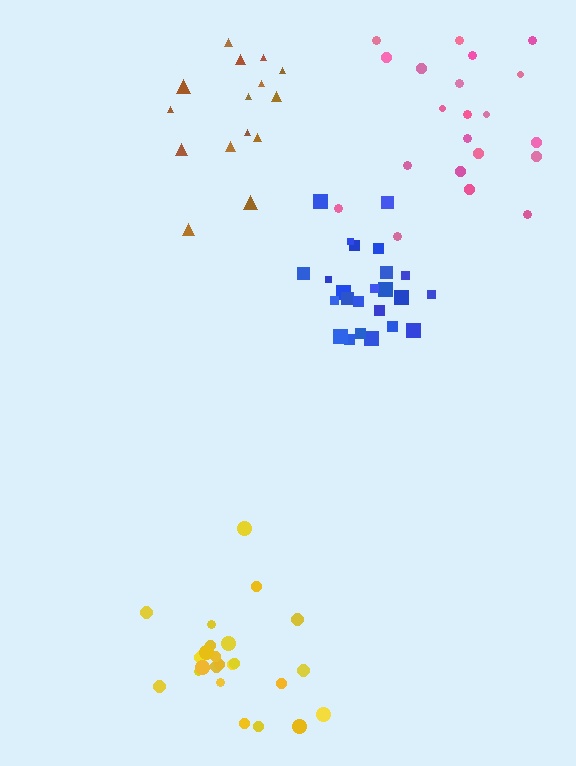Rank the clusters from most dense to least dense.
blue, brown, yellow, pink.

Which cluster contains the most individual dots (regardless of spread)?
Blue (25).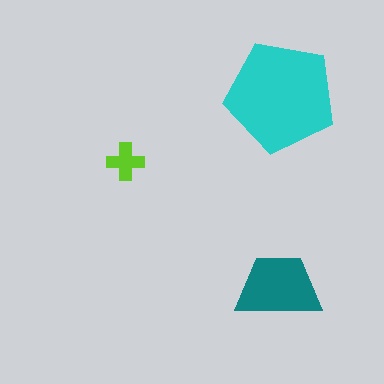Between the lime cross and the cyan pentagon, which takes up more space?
The cyan pentagon.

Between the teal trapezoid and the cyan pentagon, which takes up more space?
The cyan pentagon.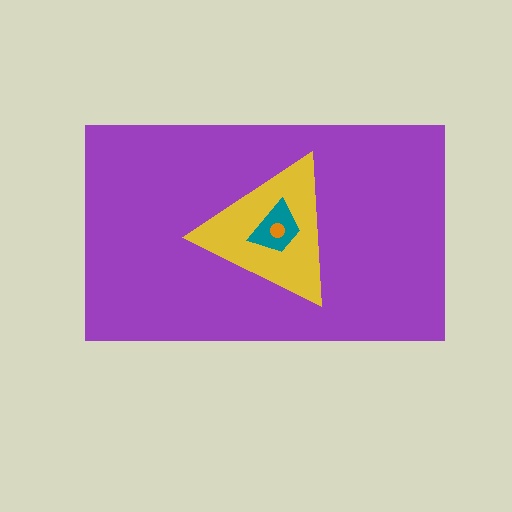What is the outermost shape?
The purple rectangle.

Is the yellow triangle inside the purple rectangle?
Yes.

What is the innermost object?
The orange circle.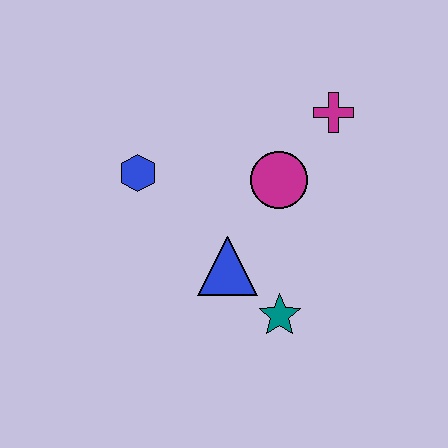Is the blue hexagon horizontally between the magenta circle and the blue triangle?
No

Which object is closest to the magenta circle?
The magenta cross is closest to the magenta circle.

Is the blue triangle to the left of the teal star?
Yes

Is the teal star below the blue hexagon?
Yes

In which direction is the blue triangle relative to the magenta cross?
The blue triangle is below the magenta cross.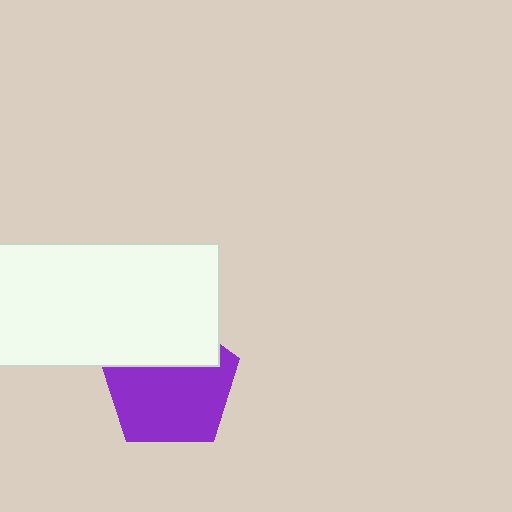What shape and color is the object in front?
The object in front is a white rectangle.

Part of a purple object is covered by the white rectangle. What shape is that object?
It is a pentagon.